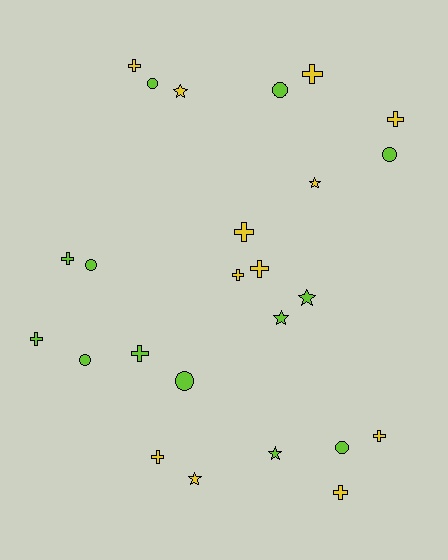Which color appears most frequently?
Lime, with 13 objects.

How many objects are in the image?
There are 25 objects.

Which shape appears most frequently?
Cross, with 12 objects.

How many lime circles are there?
There are 7 lime circles.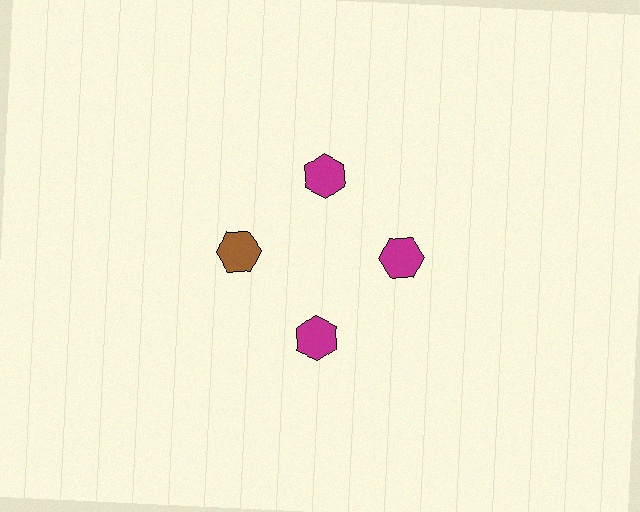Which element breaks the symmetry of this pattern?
The brown hexagon at roughly the 9 o'clock position breaks the symmetry. All other shapes are magenta hexagons.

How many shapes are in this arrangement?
There are 4 shapes arranged in a ring pattern.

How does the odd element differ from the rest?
It has a different color: brown instead of magenta.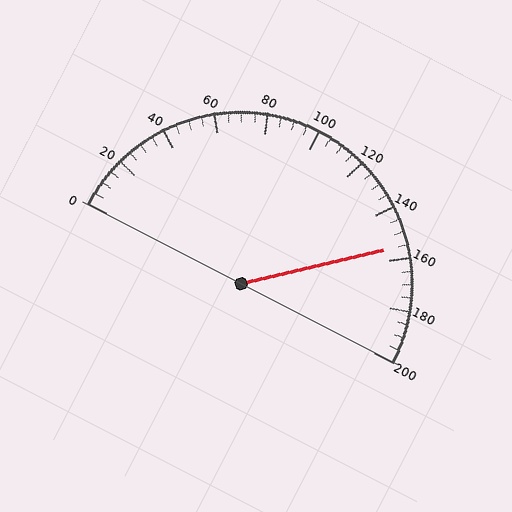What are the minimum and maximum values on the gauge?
The gauge ranges from 0 to 200.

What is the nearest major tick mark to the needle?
The nearest major tick mark is 160.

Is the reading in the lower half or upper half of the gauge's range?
The reading is in the upper half of the range (0 to 200).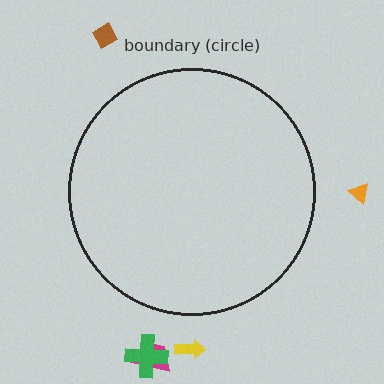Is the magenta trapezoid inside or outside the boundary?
Outside.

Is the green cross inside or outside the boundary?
Outside.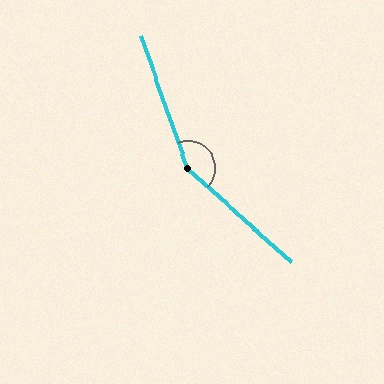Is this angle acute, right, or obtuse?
It is obtuse.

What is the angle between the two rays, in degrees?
Approximately 151 degrees.